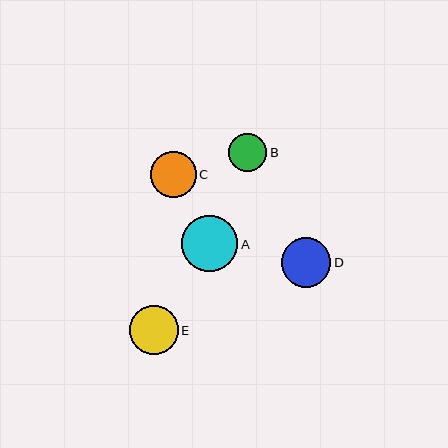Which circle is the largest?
Circle A is the largest with a size of approximately 57 pixels.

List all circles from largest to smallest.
From largest to smallest: A, D, E, C, B.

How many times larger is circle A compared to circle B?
Circle A is approximately 1.5 times the size of circle B.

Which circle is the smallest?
Circle B is the smallest with a size of approximately 38 pixels.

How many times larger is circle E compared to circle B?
Circle E is approximately 1.3 times the size of circle B.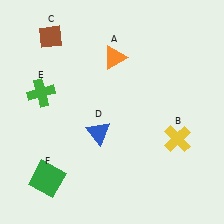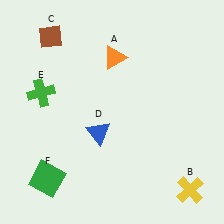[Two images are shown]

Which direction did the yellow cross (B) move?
The yellow cross (B) moved down.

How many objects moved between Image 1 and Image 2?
1 object moved between the two images.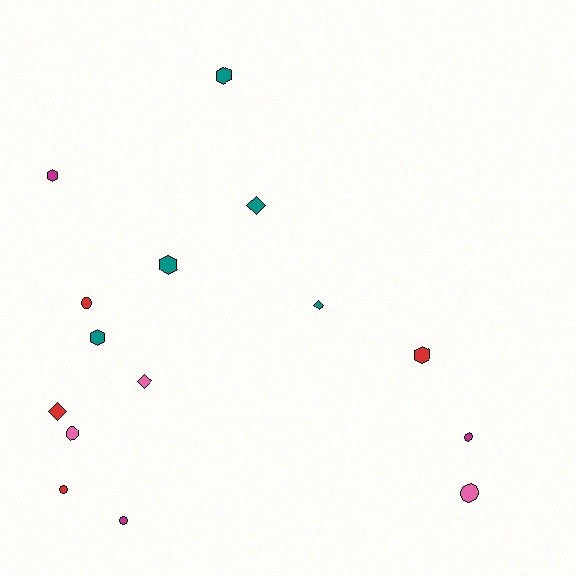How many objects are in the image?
There are 15 objects.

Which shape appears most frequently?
Circle, with 6 objects.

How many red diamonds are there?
There is 1 red diamond.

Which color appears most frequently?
Teal, with 5 objects.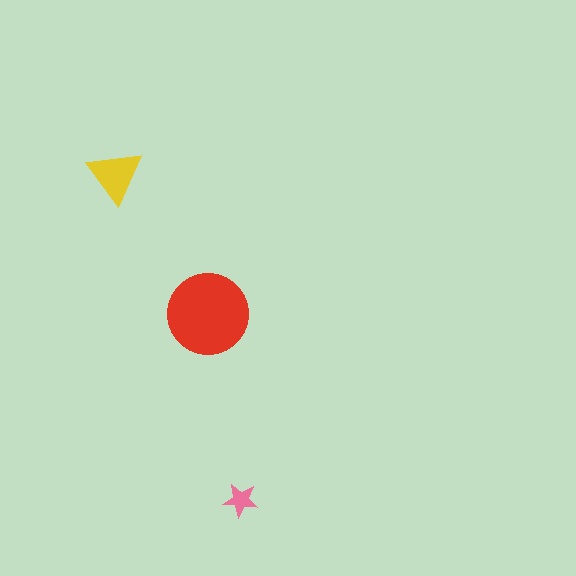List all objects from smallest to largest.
The pink star, the yellow triangle, the red circle.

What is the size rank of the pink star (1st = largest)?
3rd.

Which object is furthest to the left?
The yellow triangle is leftmost.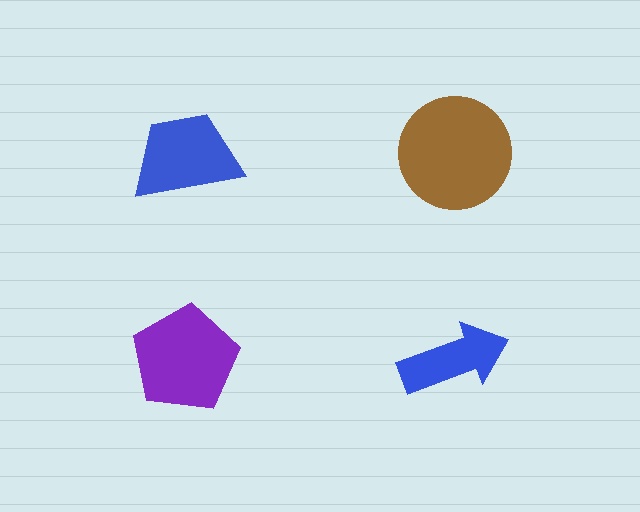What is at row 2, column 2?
A blue arrow.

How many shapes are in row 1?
2 shapes.